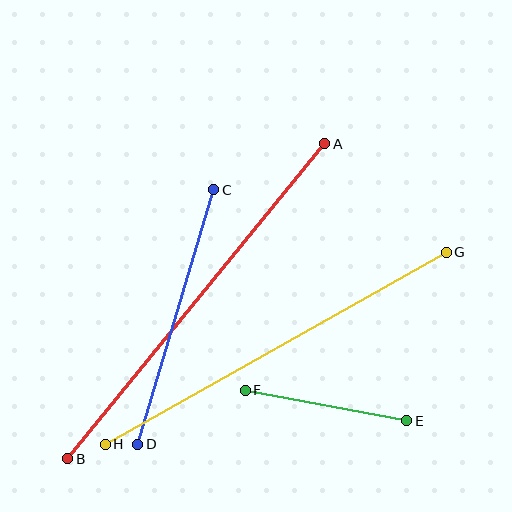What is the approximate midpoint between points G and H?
The midpoint is at approximately (276, 348) pixels.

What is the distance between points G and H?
The distance is approximately 391 pixels.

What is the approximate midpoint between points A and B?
The midpoint is at approximately (196, 301) pixels.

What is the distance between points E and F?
The distance is approximately 164 pixels.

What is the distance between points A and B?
The distance is approximately 407 pixels.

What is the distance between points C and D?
The distance is approximately 265 pixels.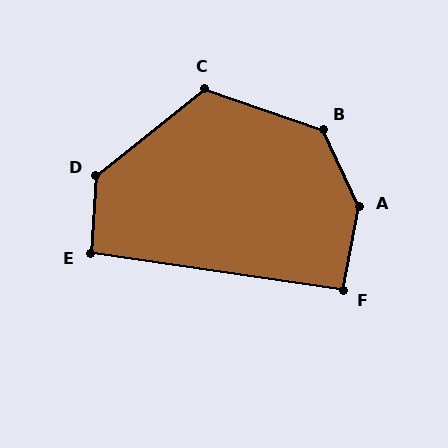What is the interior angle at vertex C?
Approximately 122 degrees (obtuse).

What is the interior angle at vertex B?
Approximately 135 degrees (obtuse).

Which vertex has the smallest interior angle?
F, at approximately 93 degrees.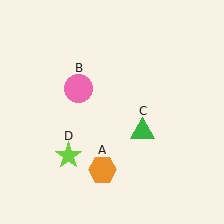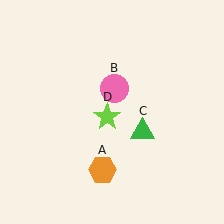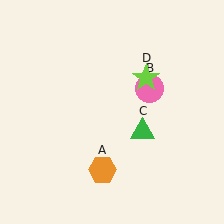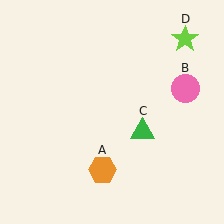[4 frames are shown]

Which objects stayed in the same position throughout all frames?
Orange hexagon (object A) and green triangle (object C) remained stationary.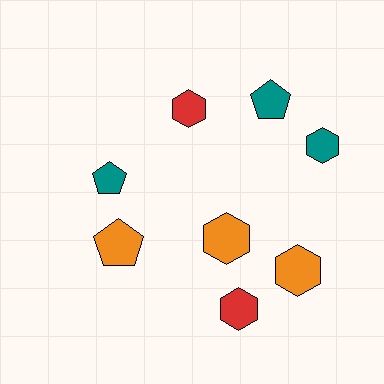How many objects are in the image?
There are 8 objects.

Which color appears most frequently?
Teal, with 3 objects.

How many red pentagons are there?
There are no red pentagons.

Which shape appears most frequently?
Hexagon, with 5 objects.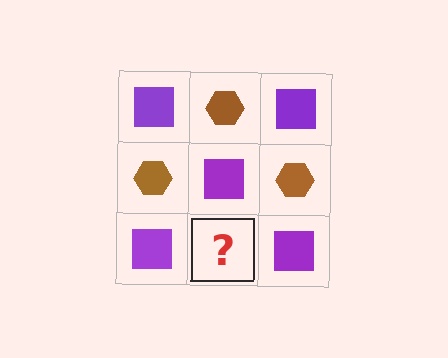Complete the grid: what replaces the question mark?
The question mark should be replaced with a brown hexagon.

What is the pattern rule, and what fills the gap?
The rule is that it alternates purple square and brown hexagon in a checkerboard pattern. The gap should be filled with a brown hexagon.